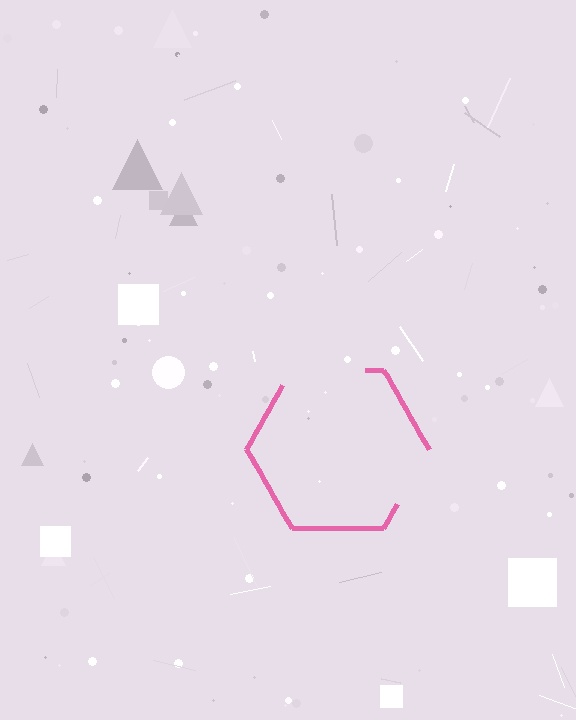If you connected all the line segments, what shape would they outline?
They would outline a hexagon.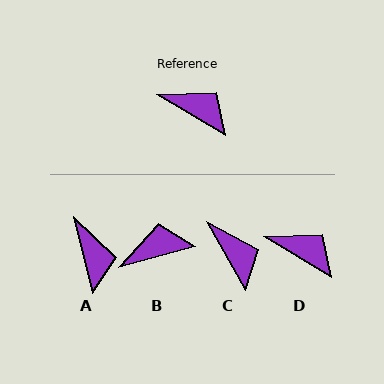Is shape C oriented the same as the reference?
No, it is off by about 30 degrees.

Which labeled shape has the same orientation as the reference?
D.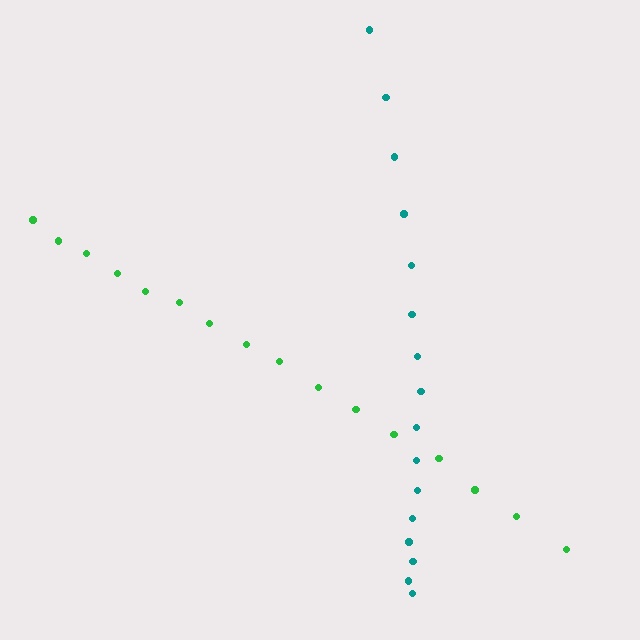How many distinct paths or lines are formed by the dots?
There are 2 distinct paths.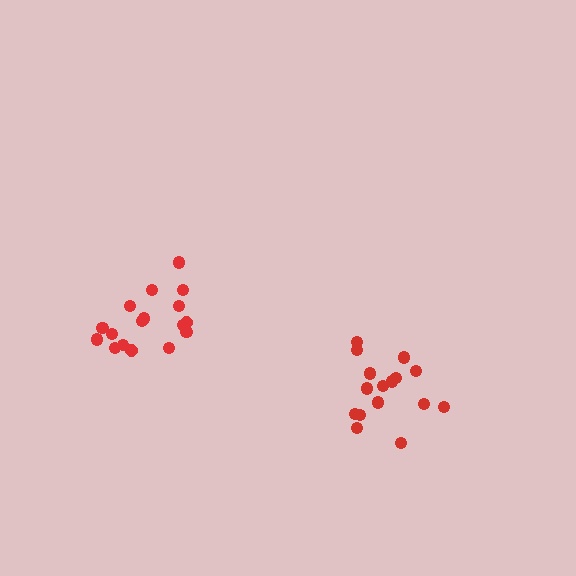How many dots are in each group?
Group 1: 17 dots, Group 2: 17 dots (34 total).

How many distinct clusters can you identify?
There are 2 distinct clusters.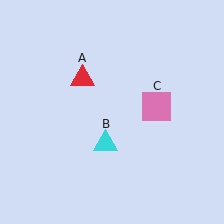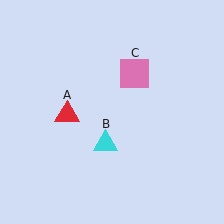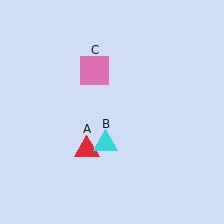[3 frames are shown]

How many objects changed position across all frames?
2 objects changed position: red triangle (object A), pink square (object C).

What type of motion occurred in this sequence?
The red triangle (object A), pink square (object C) rotated counterclockwise around the center of the scene.